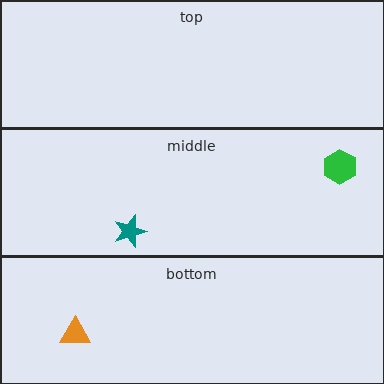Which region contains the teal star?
The middle region.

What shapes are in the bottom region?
The orange triangle.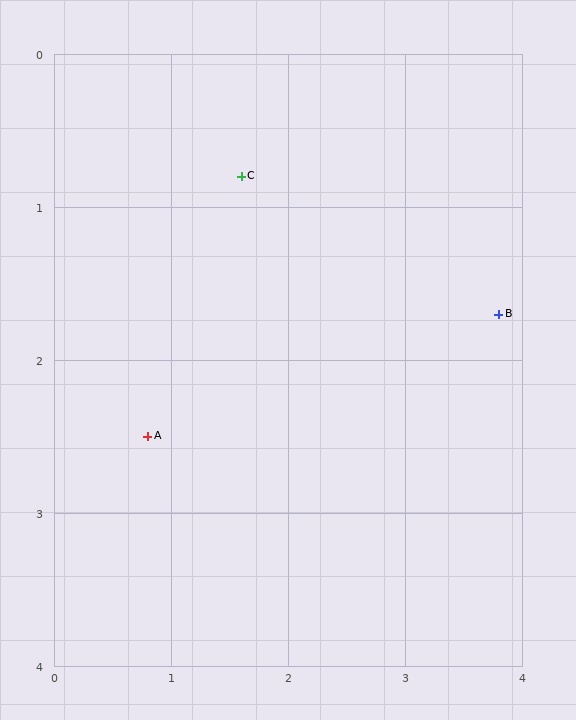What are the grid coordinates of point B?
Point B is at approximately (3.8, 1.7).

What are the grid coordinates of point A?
Point A is at approximately (0.8, 2.5).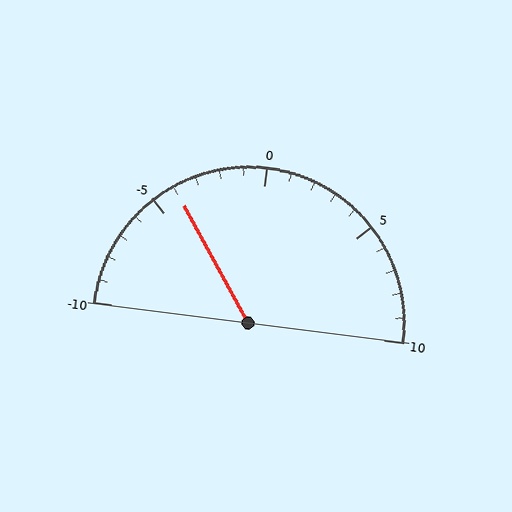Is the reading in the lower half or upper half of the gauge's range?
The reading is in the lower half of the range (-10 to 10).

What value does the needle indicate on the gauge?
The needle indicates approximately -4.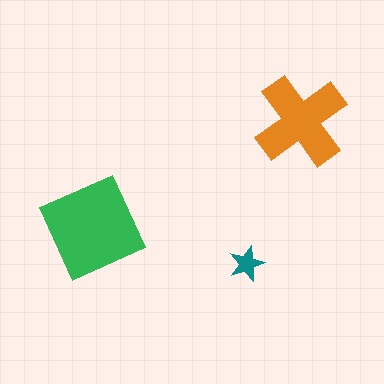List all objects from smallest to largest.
The teal star, the orange cross, the green diamond.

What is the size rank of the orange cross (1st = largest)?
2nd.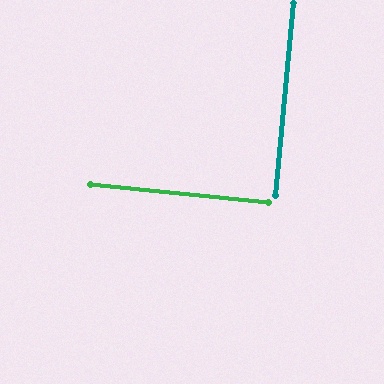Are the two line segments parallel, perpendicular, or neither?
Perpendicular — they meet at approximately 90°.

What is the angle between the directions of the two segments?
Approximately 90 degrees.